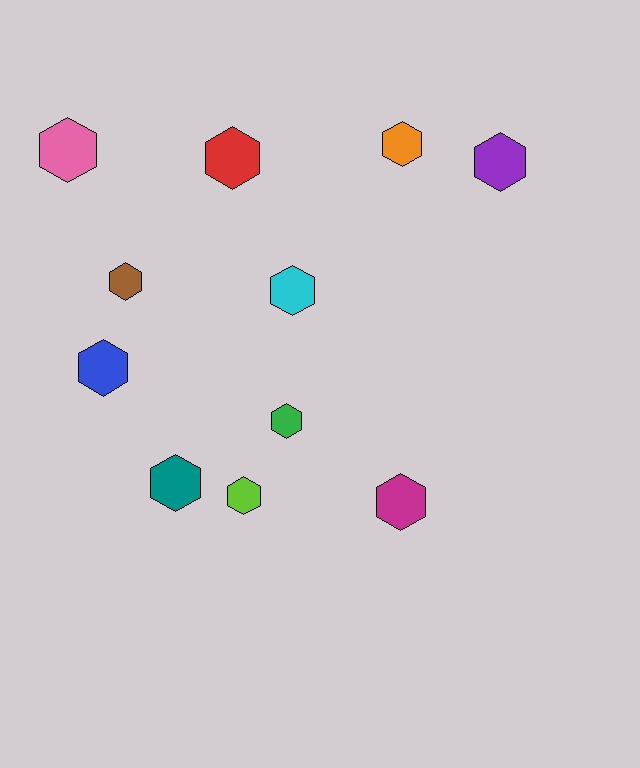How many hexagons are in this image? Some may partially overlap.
There are 11 hexagons.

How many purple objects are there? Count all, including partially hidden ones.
There is 1 purple object.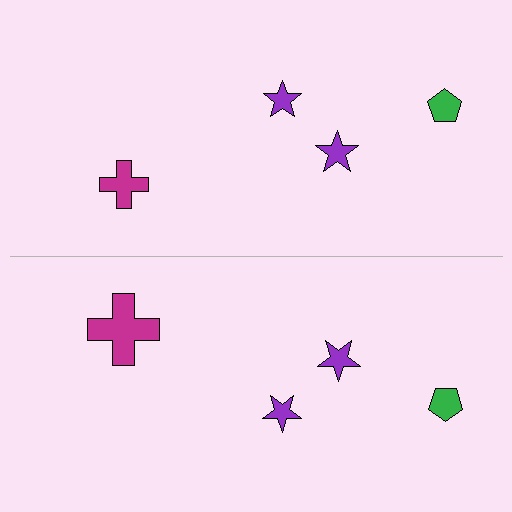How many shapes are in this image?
There are 8 shapes in this image.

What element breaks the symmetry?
The magenta cross on the bottom side has a different size than its mirror counterpart.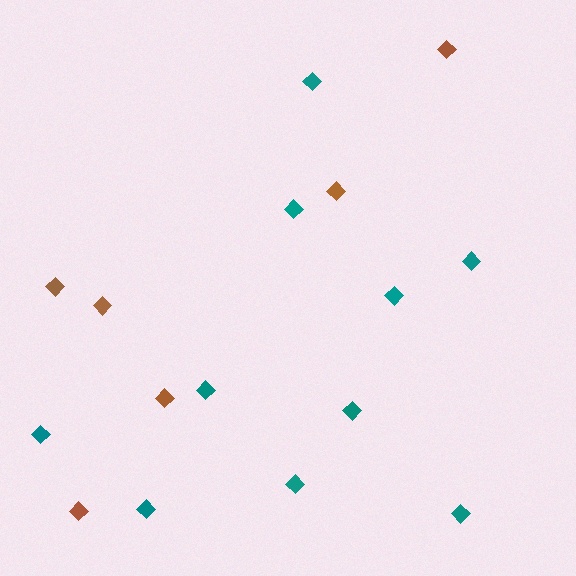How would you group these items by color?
There are 2 groups: one group of teal diamonds (10) and one group of brown diamonds (6).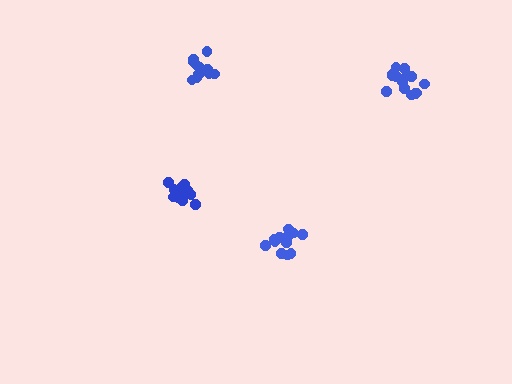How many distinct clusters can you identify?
There are 4 distinct clusters.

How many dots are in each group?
Group 1: 18 dots, Group 2: 14 dots, Group 3: 12 dots, Group 4: 12 dots (56 total).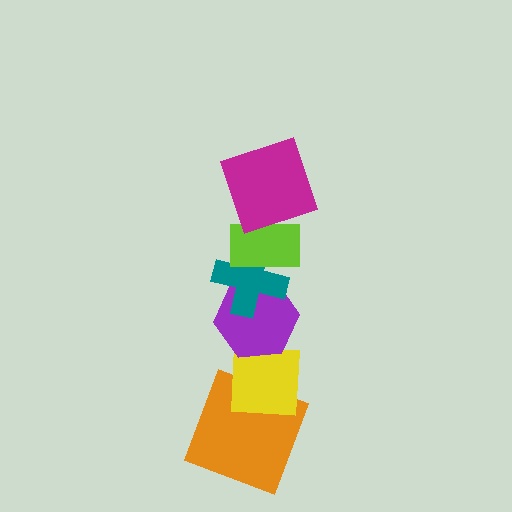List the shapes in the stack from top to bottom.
From top to bottom: the magenta square, the lime rectangle, the teal cross, the purple hexagon, the yellow square, the orange square.